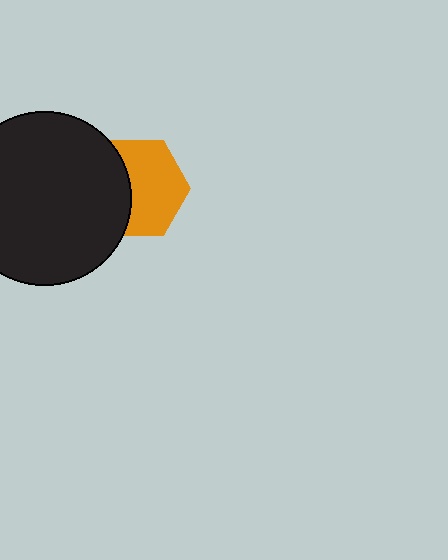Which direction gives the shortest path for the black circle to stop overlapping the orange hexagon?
Moving left gives the shortest separation.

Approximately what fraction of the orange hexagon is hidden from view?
Roughly 39% of the orange hexagon is hidden behind the black circle.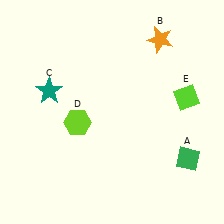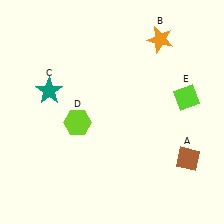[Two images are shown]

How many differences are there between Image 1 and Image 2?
There is 1 difference between the two images.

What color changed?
The diamond (A) changed from green in Image 1 to brown in Image 2.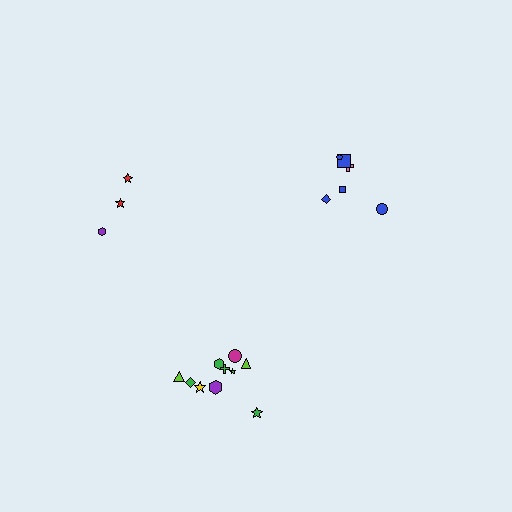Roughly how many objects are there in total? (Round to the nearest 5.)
Roughly 20 objects in total.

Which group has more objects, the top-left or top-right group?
The top-right group.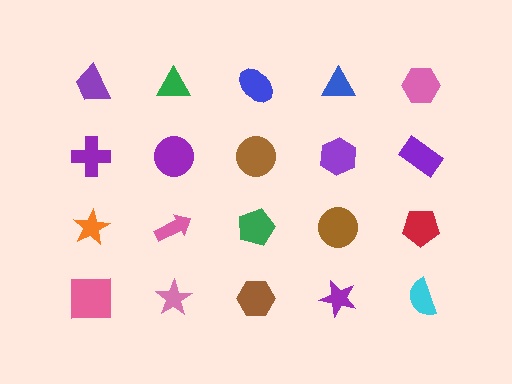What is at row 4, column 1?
A pink square.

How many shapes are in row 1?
5 shapes.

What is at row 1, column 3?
A blue ellipse.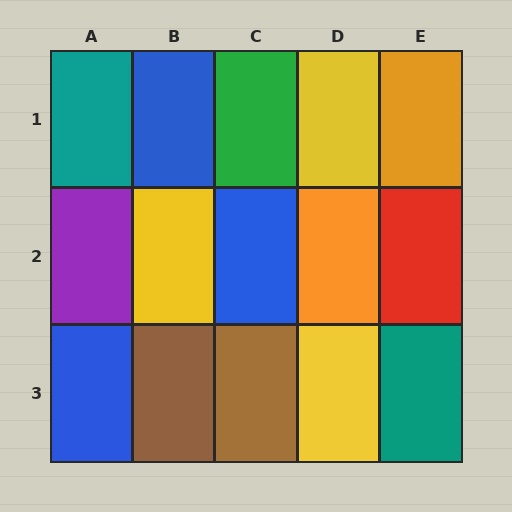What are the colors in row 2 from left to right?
Purple, yellow, blue, orange, red.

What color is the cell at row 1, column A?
Teal.